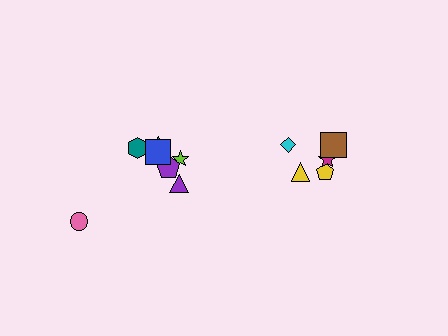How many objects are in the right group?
There are 5 objects.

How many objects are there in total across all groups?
There are 12 objects.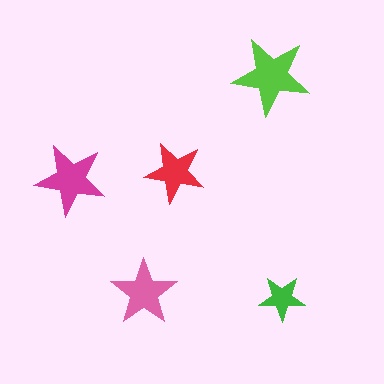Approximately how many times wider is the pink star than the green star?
About 1.5 times wider.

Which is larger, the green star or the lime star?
The lime one.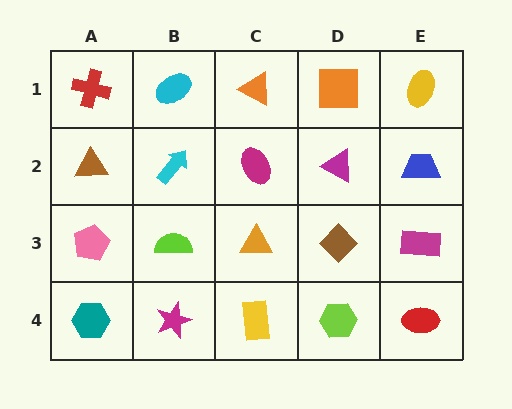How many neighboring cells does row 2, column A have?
3.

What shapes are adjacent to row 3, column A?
A brown triangle (row 2, column A), a teal hexagon (row 4, column A), a lime semicircle (row 3, column B).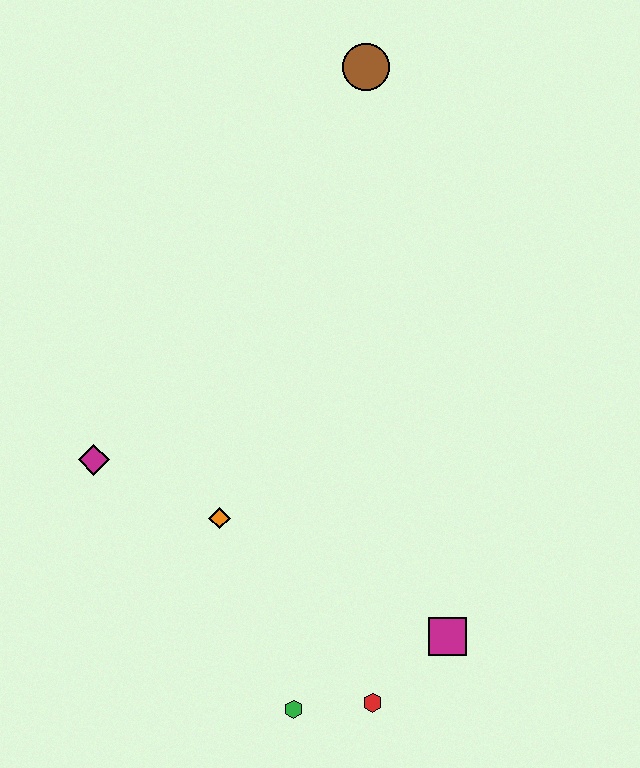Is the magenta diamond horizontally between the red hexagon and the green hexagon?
No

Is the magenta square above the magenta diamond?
No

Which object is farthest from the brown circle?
The green hexagon is farthest from the brown circle.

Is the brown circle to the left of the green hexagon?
No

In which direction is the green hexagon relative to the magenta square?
The green hexagon is to the left of the magenta square.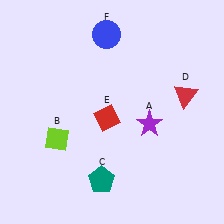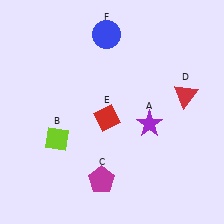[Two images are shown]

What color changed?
The pentagon (C) changed from teal in Image 1 to magenta in Image 2.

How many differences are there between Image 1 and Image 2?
There is 1 difference between the two images.